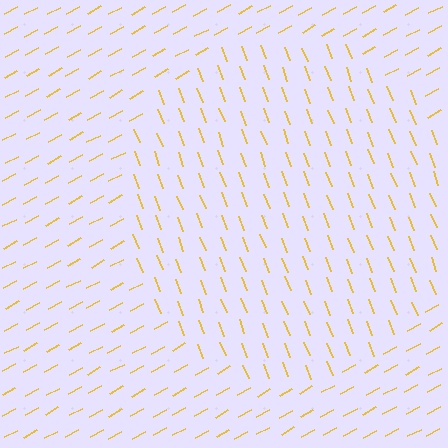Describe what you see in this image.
The image is filled with small yellow line segments. A circle region in the image has lines oriented differently from the surrounding lines, creating a visible texture boundary.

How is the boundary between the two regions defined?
The boundary is defined purely by a change in line orientation (approximately 83 degrees difference). All lines are the same color and thickness.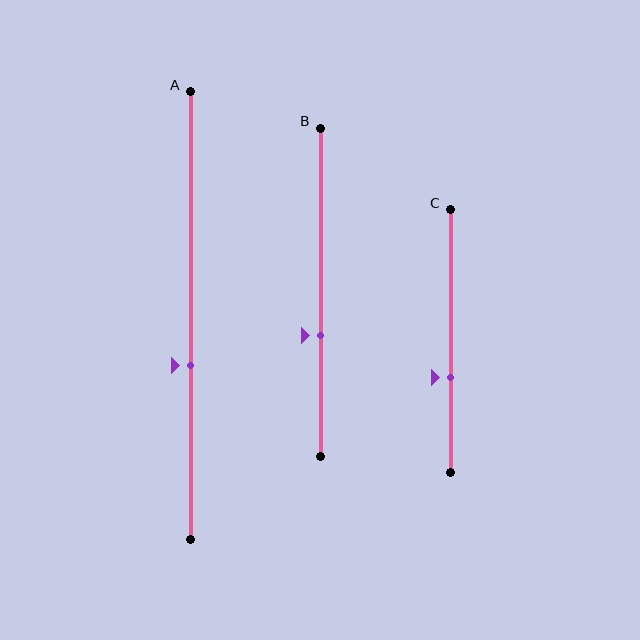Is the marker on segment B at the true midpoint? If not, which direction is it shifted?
No, the marker on segment B is shifted downward by about 13% of the segment length.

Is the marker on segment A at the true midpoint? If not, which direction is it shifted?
No, the marker on segment A is shifted downward by about 11% of the segment length.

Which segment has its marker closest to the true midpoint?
Segment A has its marker closest to the true midpoint.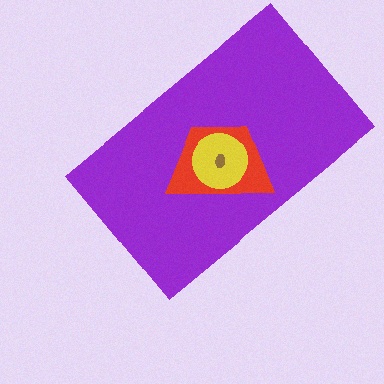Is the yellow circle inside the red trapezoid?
Yes.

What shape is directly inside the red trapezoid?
The yellow circle.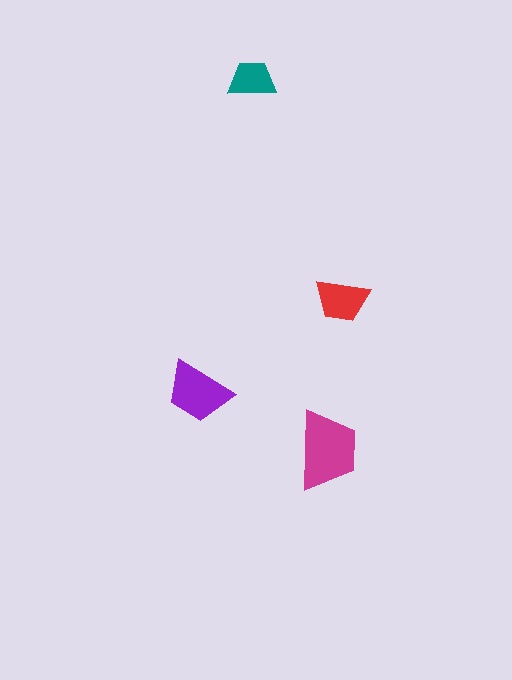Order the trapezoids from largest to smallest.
the magenta one, the purple one, the red one, the teal one.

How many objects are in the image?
There are 4 objects in the image.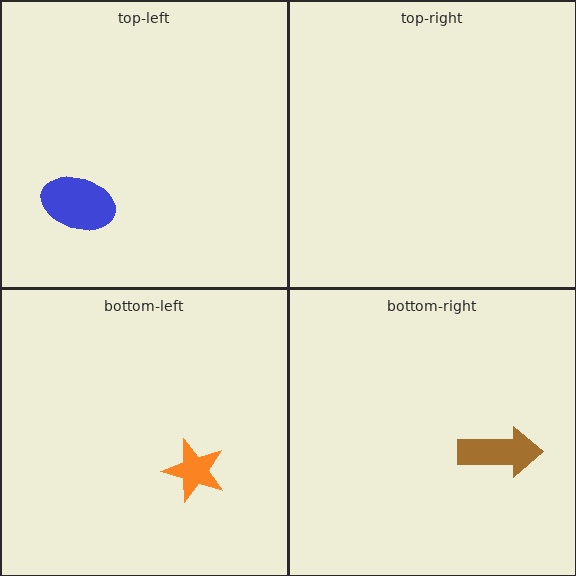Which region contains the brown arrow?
The bottom-right region.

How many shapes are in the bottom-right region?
1.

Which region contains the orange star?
The bottom-left region.